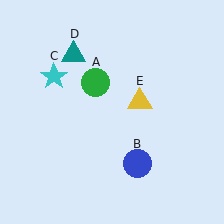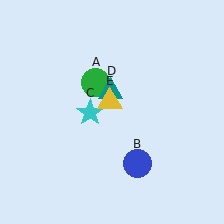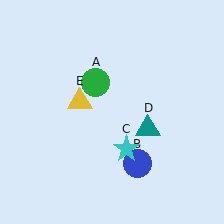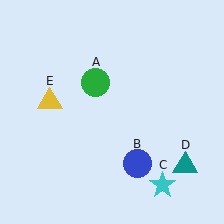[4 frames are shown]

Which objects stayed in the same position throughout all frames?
Green circle (object A) and blue circle (object B) remained stationary.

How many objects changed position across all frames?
3 objects changed position: cyan star (object C), teal triangle (object D), yellow triangle (object E).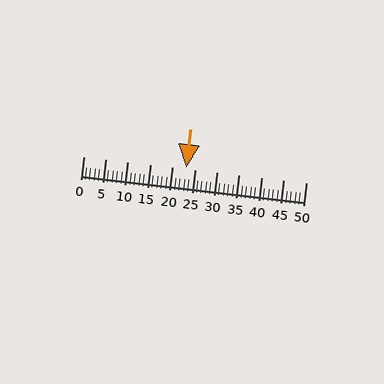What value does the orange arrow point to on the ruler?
The orange arrow points to approximately 23.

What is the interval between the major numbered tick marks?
The major tick marks are spaced 5 units apart.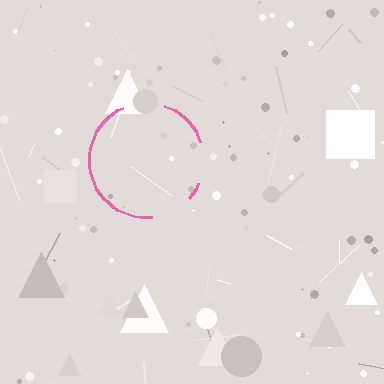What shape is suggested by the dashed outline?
The dashed outline suggests a circle.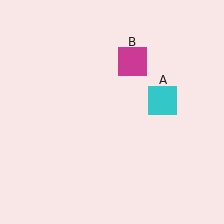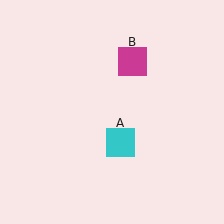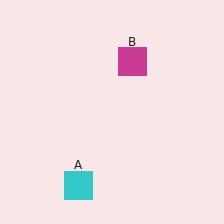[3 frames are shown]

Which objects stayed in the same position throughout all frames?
Magenta square (object B) remained stationary.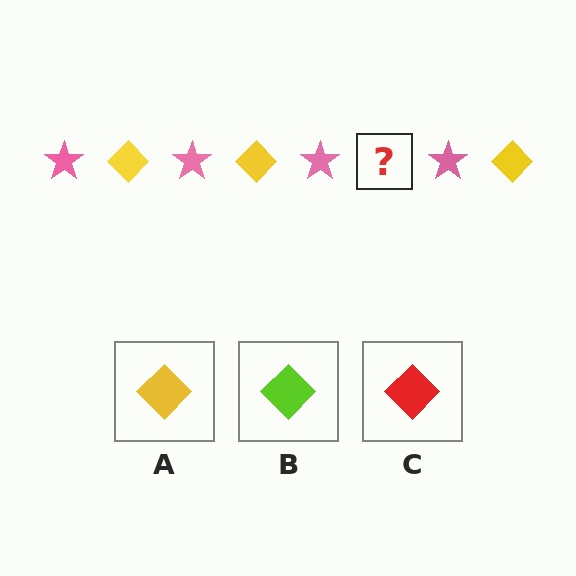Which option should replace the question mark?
Option A.